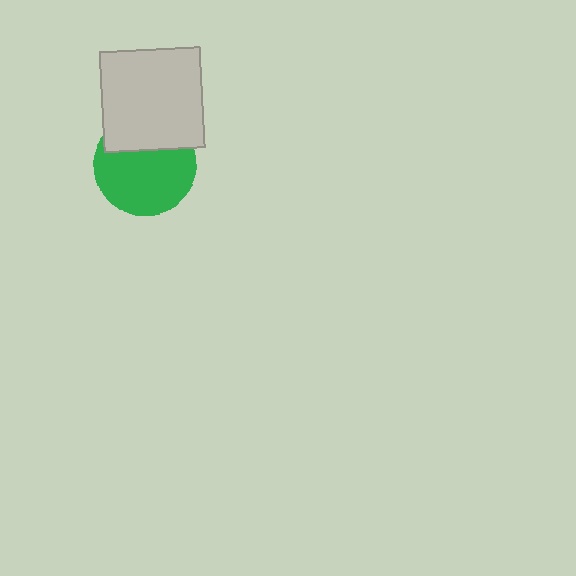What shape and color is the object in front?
The object in front is a light gray square.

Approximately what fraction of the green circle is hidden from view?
Roughly 32% of the green circle is hidden behind the light gray square.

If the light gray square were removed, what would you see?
You would see the complete green circle.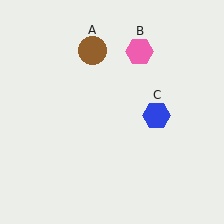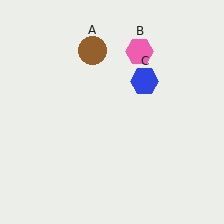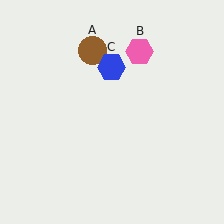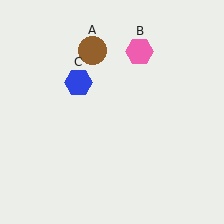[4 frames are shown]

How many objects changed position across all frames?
1 object changed position: blue hexagon (object C).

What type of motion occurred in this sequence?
The blue hexagon (object C) rotated counterclockwise around the center of the scene.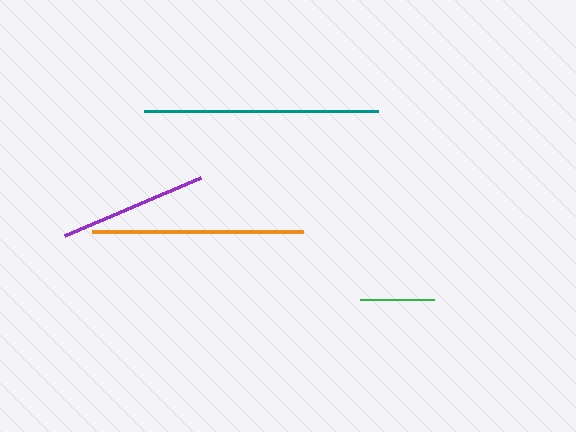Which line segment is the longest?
The teal line is the longest at approximately 233 pixels.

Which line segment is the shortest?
The green line is the shortest at approximately 75 pixels.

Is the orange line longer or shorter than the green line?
The orange line is longer than the green line.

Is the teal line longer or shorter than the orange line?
The teal line is longer than the orange line.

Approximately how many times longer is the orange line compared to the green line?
The orange line is approximately 2.8 times the length of the green line.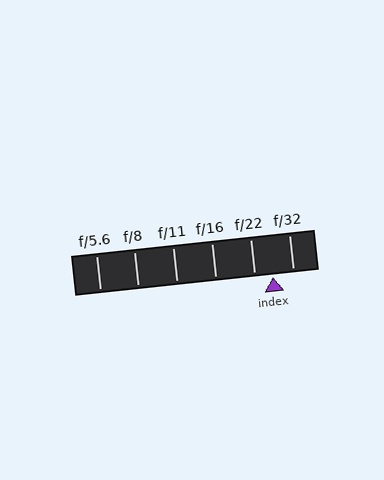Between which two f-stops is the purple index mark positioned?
The index mark is between f/22 and f/32.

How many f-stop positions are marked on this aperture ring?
There are 6 f-stop positions marked.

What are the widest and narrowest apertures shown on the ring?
The widest aperture shown is f/5.6 and the narrowest is f/32.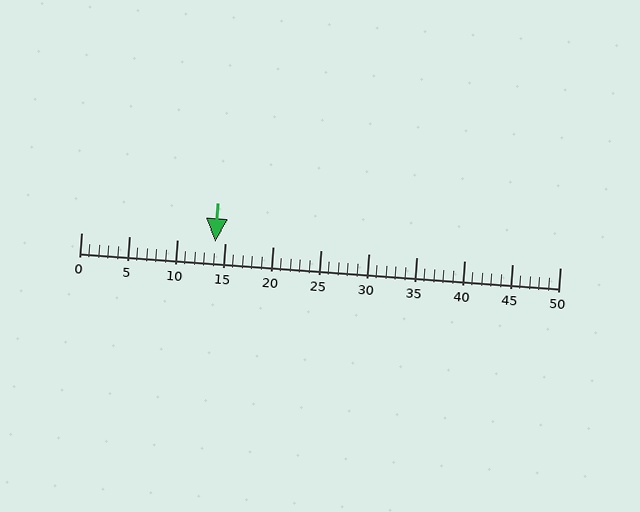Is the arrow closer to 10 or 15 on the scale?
The arrow is closer to 15.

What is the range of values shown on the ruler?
The ruler shows values from 0 to 50.